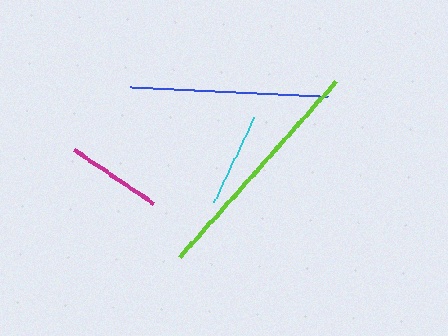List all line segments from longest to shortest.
From longest to shortest: lime, blue, magenta, cyan.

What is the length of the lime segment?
The lime segment is approximately 236 pixels long.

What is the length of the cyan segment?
The cyan segment is approximately 93 pixels long.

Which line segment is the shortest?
The cyan line is the shortest at approximately 93 pixels.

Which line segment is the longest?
The lime line is the longest at approximately 236 pixels.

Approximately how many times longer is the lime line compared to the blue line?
The lime line is approximately 1.2 times the length of the blue line.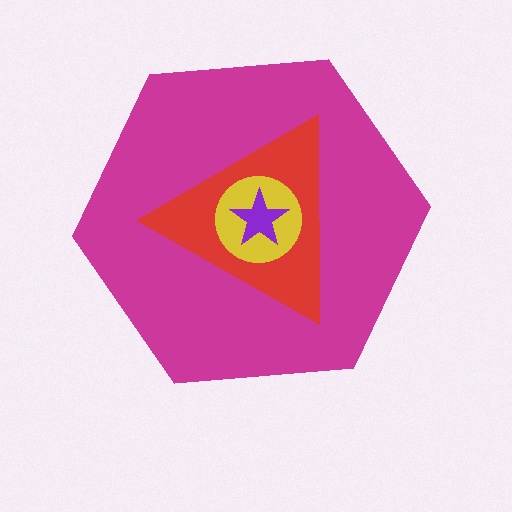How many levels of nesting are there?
4.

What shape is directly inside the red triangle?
The yellow circle.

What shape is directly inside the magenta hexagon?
The red triangle.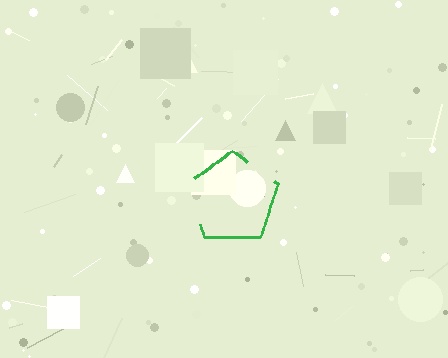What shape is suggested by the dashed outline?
The dashed outline suggests a pentagon.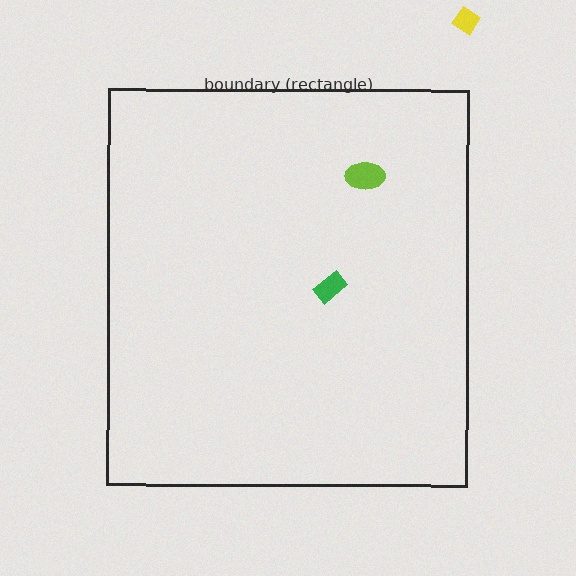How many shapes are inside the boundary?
2 inside, 1 outside.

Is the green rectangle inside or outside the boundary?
Inside.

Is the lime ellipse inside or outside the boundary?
Inside.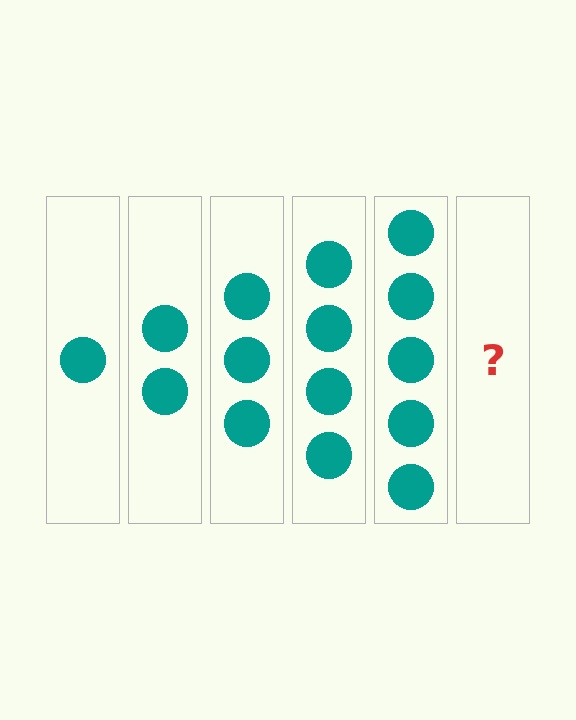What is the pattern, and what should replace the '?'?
The pattern is that each step adds one more circle. The '?' should be 6 circles.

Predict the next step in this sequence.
The next step is 6 circles.